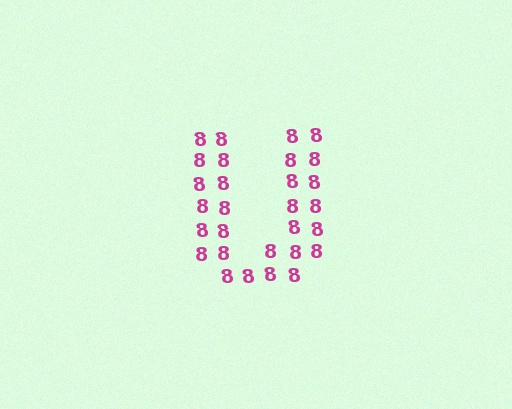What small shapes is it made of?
It is made of small digit 8's.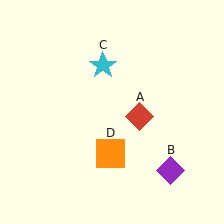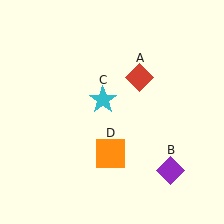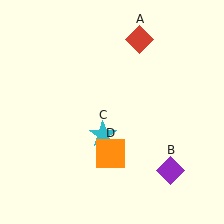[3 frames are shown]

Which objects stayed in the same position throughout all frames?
Purple diamond (object B) and orange square (object D) remained stationary.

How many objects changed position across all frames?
2 objects changed position: red diamond (object A), cyan star (object C).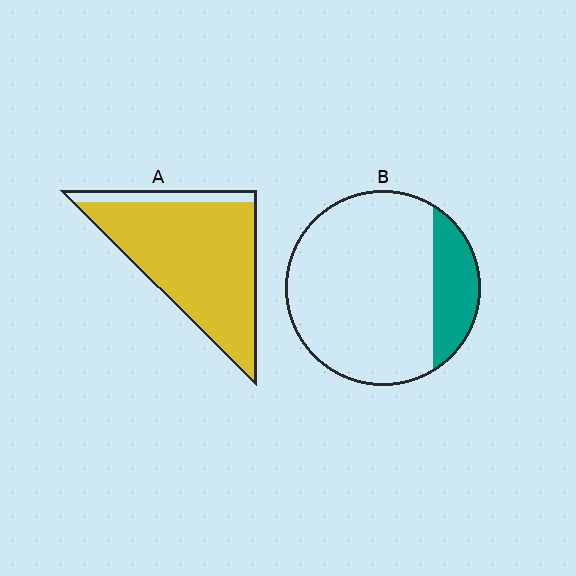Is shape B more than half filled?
No.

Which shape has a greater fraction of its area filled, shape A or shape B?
Shape A.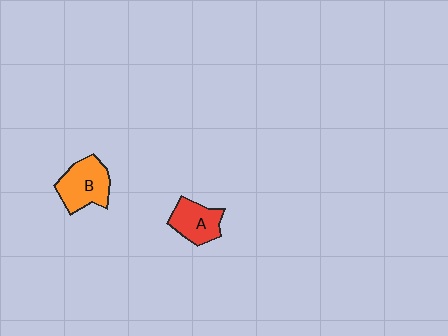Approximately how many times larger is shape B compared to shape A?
Approximately 1.3 times.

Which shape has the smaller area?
Shape A (red).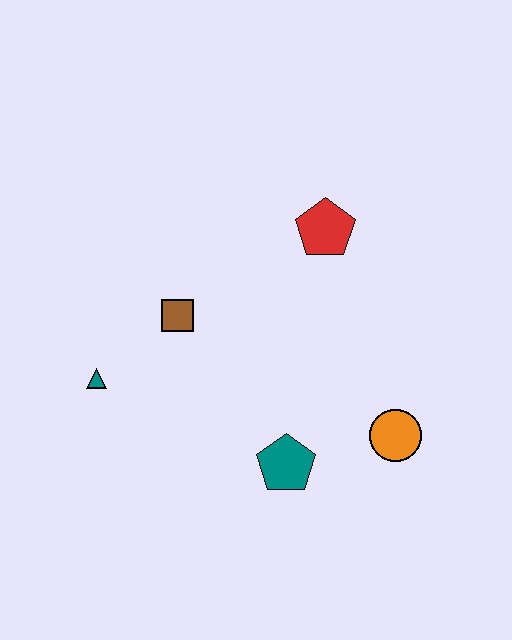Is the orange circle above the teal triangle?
No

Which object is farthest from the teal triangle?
The orange circle is farthest from the teal triangle.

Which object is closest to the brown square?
The teal triangle is closest to the brown square.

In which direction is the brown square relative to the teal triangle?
The brown square is to the right of the teal triangle.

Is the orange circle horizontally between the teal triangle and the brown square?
No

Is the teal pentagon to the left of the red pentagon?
Yes